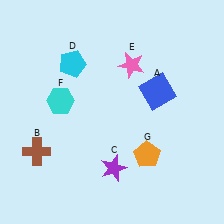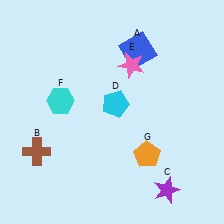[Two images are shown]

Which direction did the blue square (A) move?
The blue square (A) moved up.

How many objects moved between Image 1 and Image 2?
3 objects moved between the two images.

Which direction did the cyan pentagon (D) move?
The cyan pentagon (D) moved right.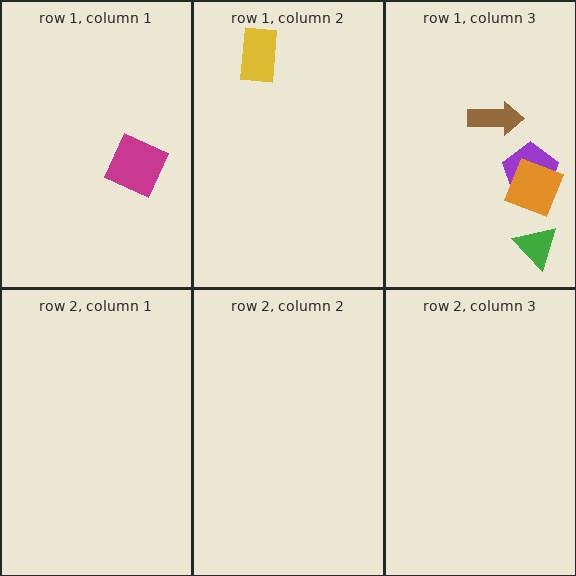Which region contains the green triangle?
The row 1, column 3 region.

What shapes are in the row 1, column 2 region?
The yellow rectangle.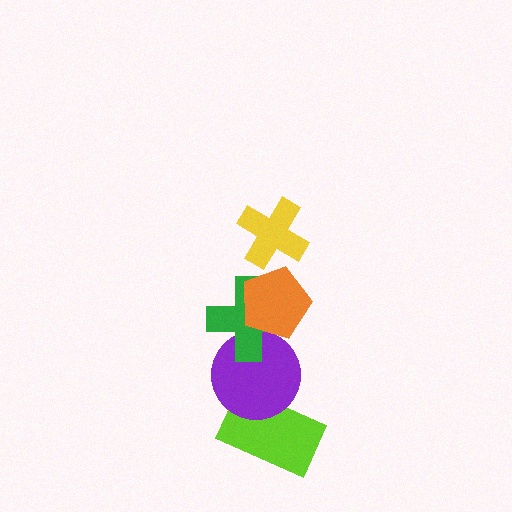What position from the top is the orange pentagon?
The orange pentagon is 2nd from the top.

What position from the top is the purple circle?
The purple circle is 4th from the top.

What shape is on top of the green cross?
The orange pentagon is on top of the green cross.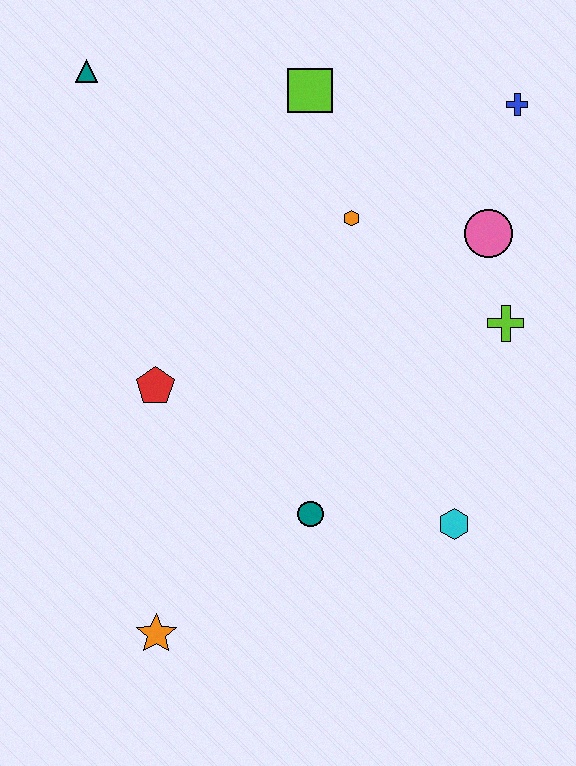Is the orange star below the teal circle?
Yes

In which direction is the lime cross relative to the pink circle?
The lime cross is below the pink circle.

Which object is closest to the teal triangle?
The lime square is closest to the teal triangle.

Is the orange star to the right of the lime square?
No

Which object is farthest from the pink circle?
The orange star is farthest from the pink circle.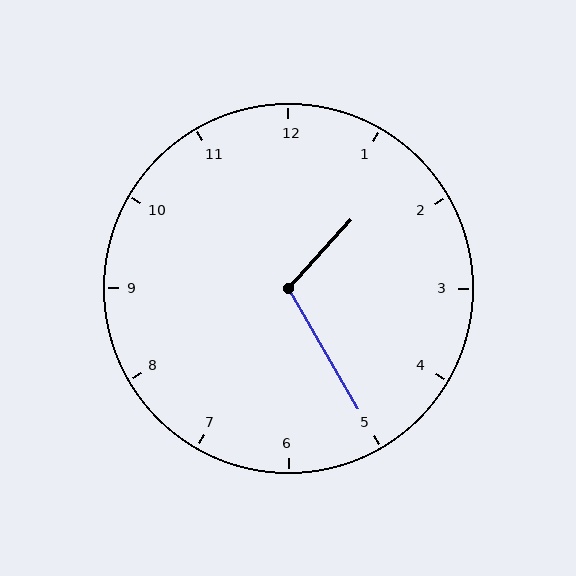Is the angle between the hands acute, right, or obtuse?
It is obtuse.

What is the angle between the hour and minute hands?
Approximately 108 degrees.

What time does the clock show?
1:25.